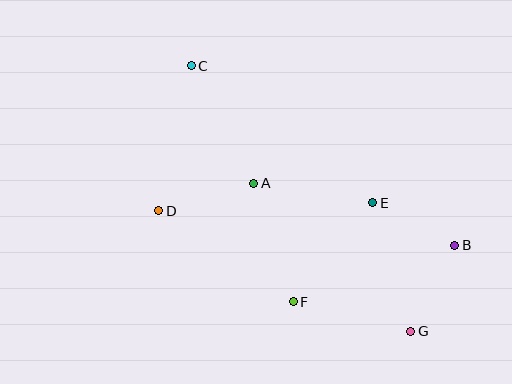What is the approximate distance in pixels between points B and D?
The distance between B and D is approximately 298 pixels.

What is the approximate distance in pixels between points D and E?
The distance between D and E is approximately 214 pixels.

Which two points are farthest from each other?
Points C and G are farthest from each other.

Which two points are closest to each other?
Points B and E are closest to each other.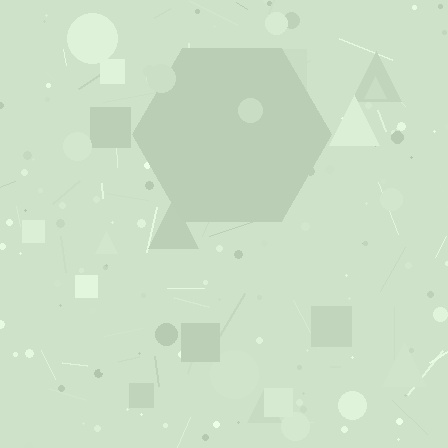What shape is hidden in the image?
A hexagon is hidden in the image.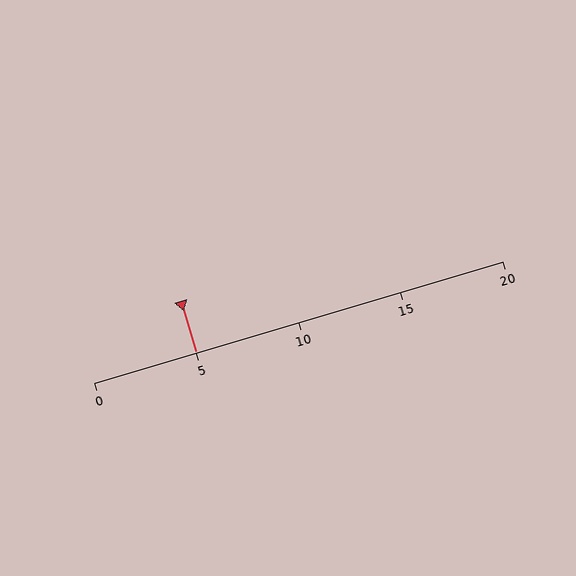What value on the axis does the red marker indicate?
The marker indicates approximately 5.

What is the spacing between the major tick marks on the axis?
The major ticks are spaced 5 apart.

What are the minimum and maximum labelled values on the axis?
The axis runs from 0 to 20.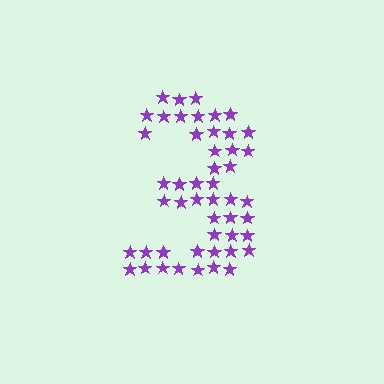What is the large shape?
The large shape is the digit 3.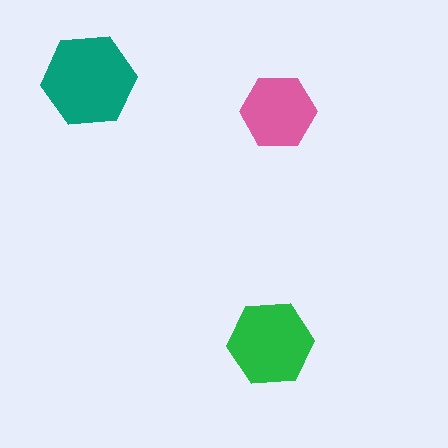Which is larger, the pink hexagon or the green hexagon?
The green one.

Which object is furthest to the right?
The pink hexagon is rightmost.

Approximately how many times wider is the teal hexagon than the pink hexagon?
About 1.5 times wider.